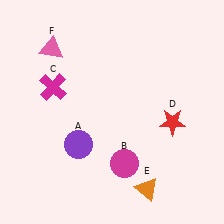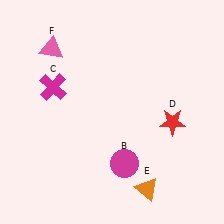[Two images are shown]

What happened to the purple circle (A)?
The purple circle (A) was removed in Image 2. It was in the bottom-left area of Image 1.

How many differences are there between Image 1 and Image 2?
There is 1 difference between the two images.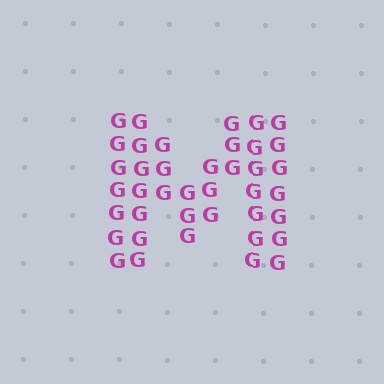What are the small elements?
The small elements are letter G's.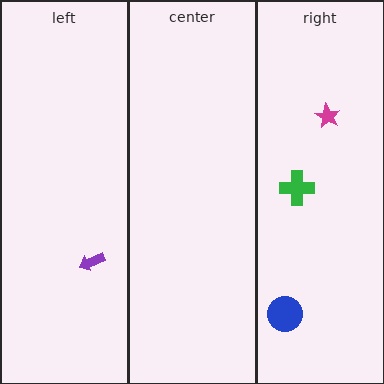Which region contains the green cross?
The right region.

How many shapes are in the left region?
1.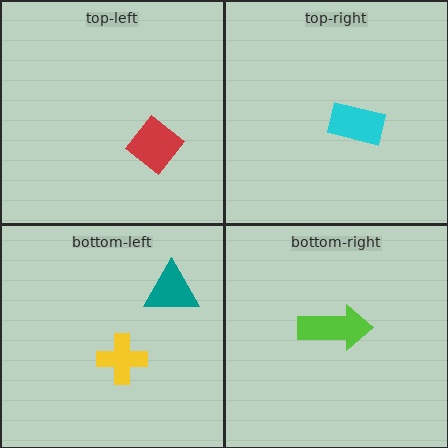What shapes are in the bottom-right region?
The lime arrow.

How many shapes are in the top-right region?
1.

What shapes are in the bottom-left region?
The teal triangle, the yellow cross.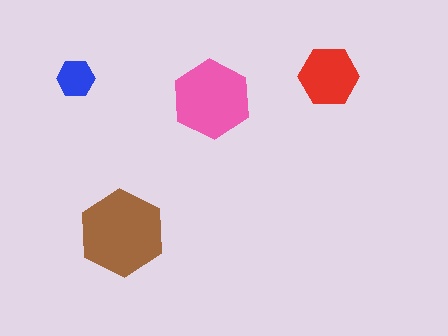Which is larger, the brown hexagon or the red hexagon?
The brown one.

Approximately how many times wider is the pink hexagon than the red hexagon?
About 1.5 times wider.